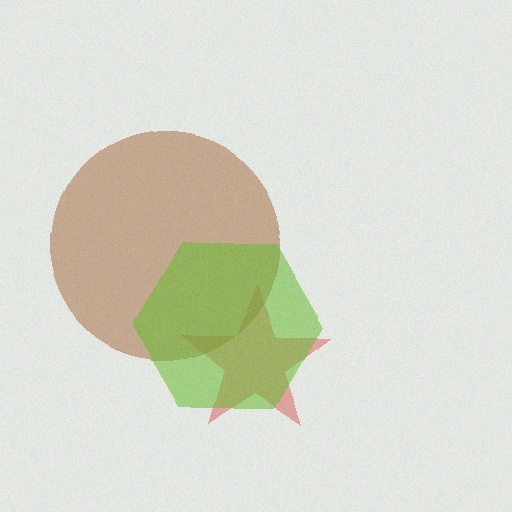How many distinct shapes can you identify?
There are 3 distinct shapes: a red star, a brown circle, a lime hexagon.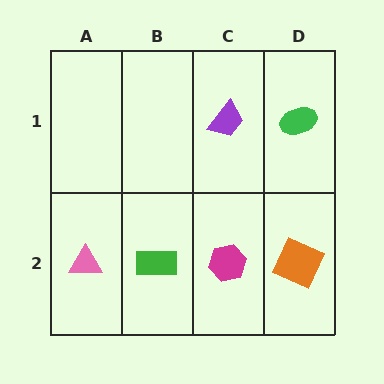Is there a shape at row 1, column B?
No, that cell is empty.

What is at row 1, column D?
A green ellipse.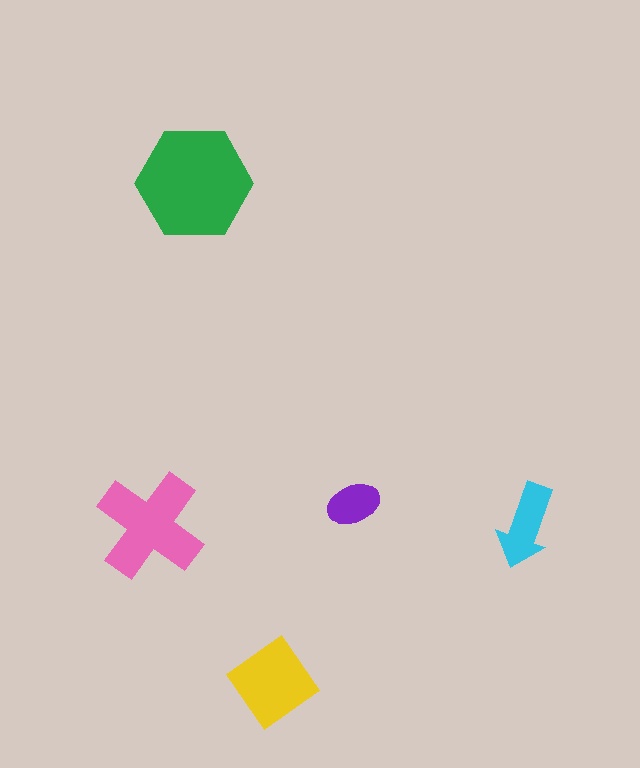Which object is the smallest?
The purple ellipse.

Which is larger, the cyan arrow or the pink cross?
The pink cross.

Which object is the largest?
The green hexagon.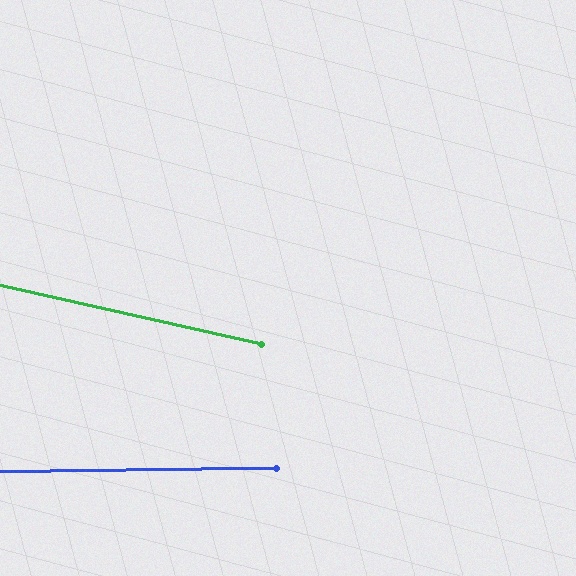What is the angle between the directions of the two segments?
Approximately 14 degrees.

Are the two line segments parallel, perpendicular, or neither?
Neither parallel nor perpendicular — they differ by about 14°.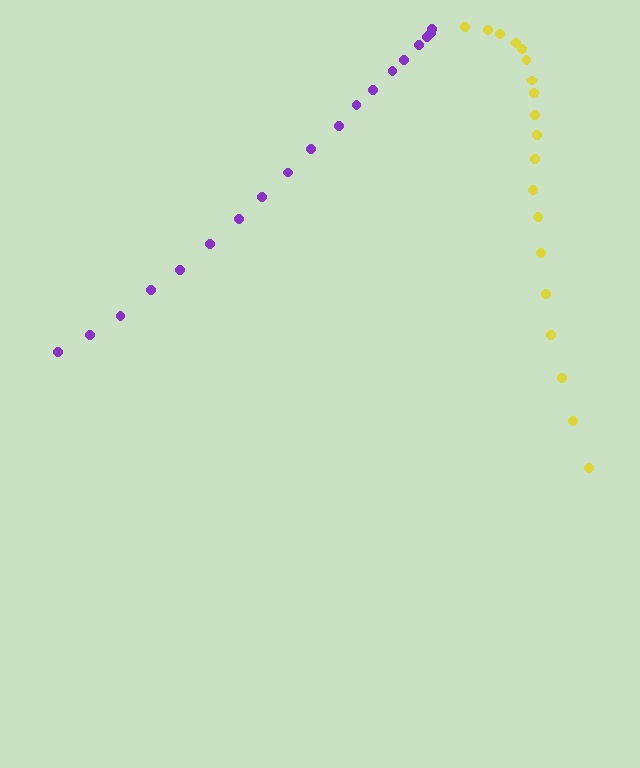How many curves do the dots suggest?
There are 2 distinct paths.